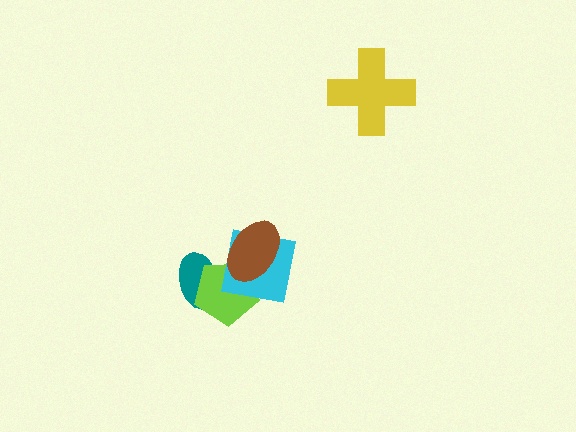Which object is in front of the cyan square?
The brown ellipse is in front of the cyan square.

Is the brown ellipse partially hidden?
No, no other shape covers it.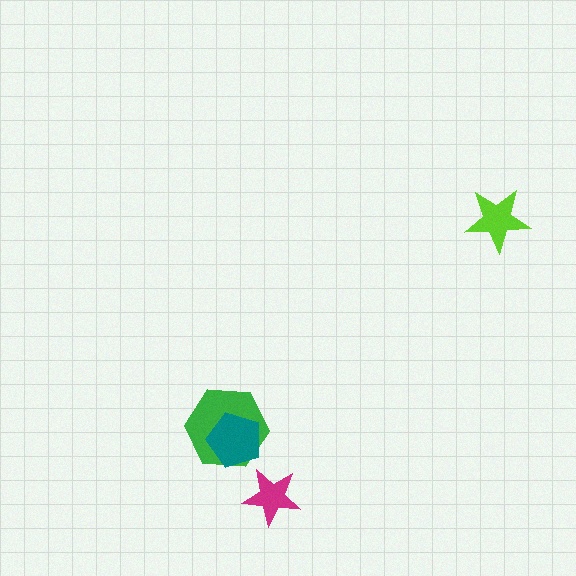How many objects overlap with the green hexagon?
1 object overlaps with the green hexagon.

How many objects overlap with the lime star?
0 objects overlap with the lime star.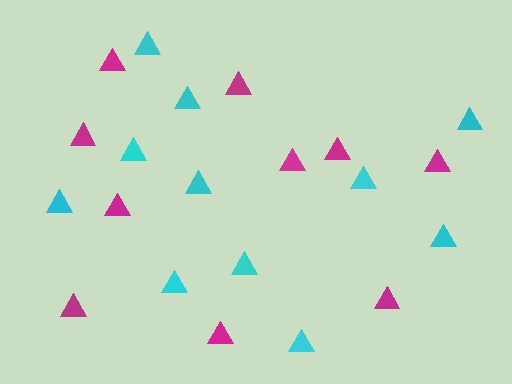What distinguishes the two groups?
There are 2 groups: one group of magenta triangles (10) and one group of cyan triangles (11).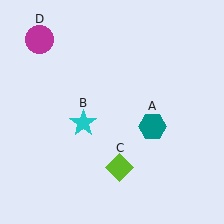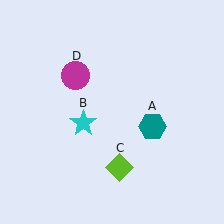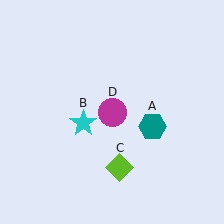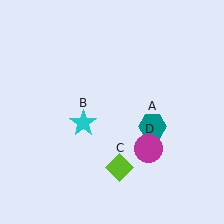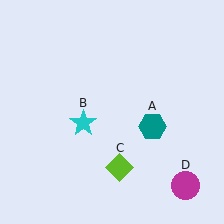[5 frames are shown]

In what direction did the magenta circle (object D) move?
The magenta circle (object D) moved down and to the right.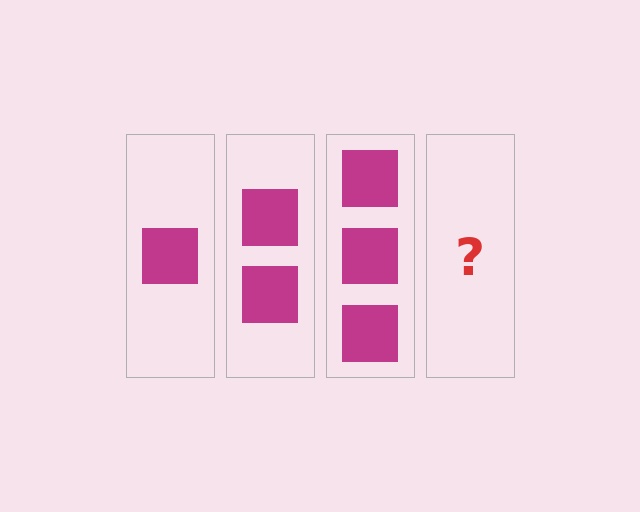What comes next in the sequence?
The next element should be 4 squares.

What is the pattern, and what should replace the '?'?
The pattern is that each step adds one more square. The '?' should be 4 squares.